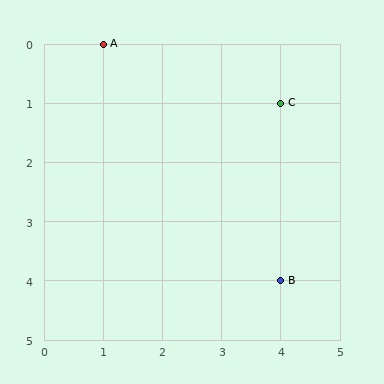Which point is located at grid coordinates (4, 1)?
Point C is at (4, 1).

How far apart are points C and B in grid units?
Points C and B are 3 rows apart.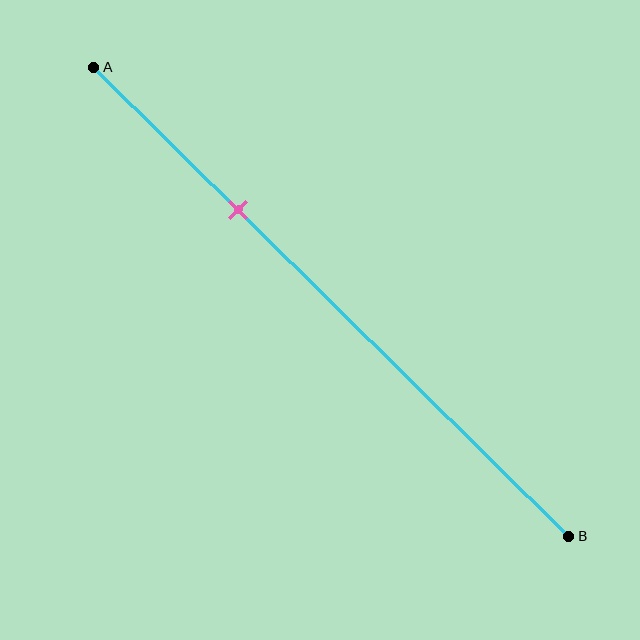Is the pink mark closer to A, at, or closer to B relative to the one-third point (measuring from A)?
The pink mark is approximately at the one-third point of segment AB.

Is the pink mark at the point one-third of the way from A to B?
Yes, the mark is approximately at the one-third point.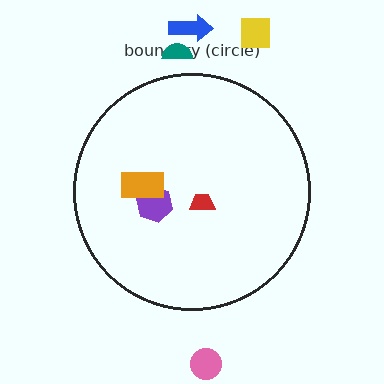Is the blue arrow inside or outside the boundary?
Outside.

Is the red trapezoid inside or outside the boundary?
Inside.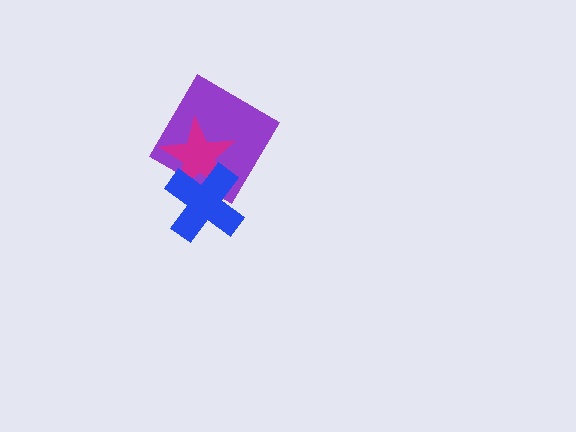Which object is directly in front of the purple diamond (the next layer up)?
The magenta star is directly in front of the purple diamond.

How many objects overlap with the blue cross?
2 objects overlap with the blue cross.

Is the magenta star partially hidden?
Yes, it is partially covered by another shape.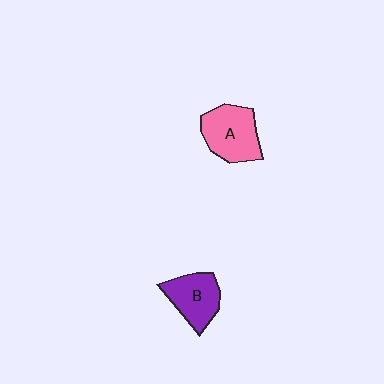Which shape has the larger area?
Shape A (pink).